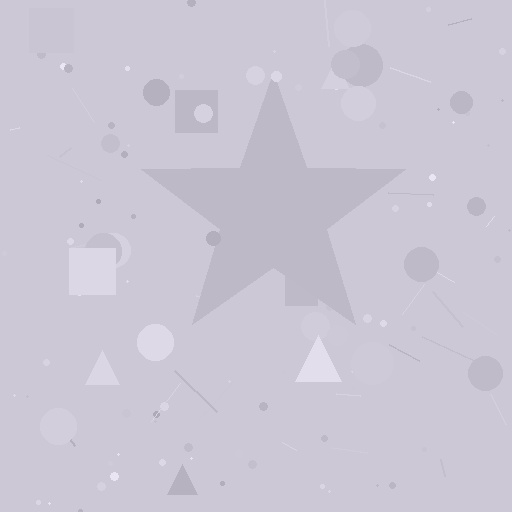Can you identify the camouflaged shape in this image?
The camouflaged shape is a star.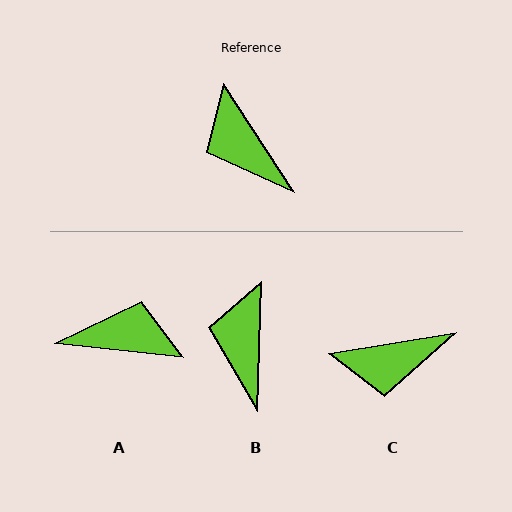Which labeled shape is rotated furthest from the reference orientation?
A, about 130 degrees away.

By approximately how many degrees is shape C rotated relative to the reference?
Approximately 66 degrees counter-clockwise.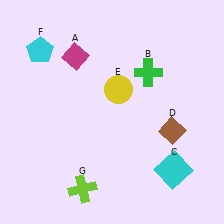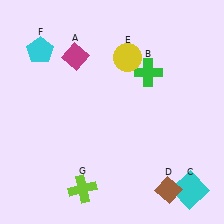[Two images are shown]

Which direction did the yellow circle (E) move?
The yellow circle (E) moved up.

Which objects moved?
The objects that moved are: the cyan square (C), the brown diamond (D), the yellow circle (E).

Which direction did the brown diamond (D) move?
The brown diamond (D) moved down.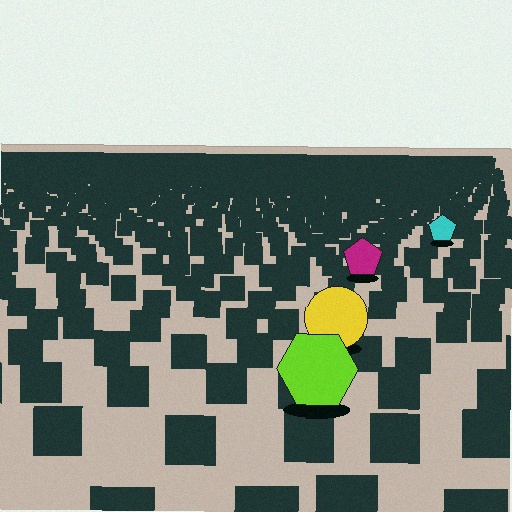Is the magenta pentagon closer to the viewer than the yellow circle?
No. The yellow circle is closer — you can tell from the texture gradient: the ground texture is coarser near it.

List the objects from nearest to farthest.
From nearest to farthest: the lime hexagon, the yellow circle, the magenta pentagon, the cyan pentagon.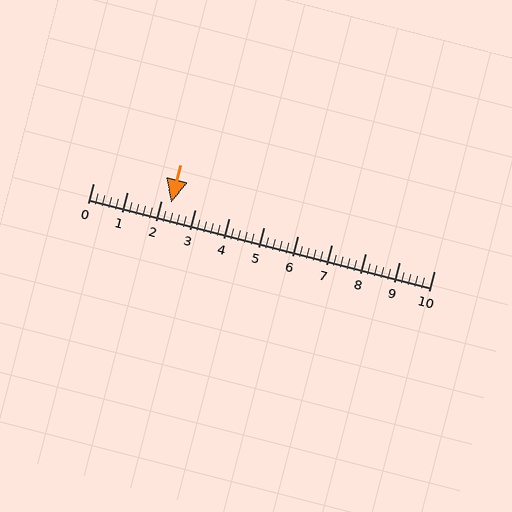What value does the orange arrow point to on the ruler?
The orange arrow points to approximately 2.3.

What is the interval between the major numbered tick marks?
The major tick marks are spaced 1 units apart.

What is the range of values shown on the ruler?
The ruler shows values from 0 to 10.